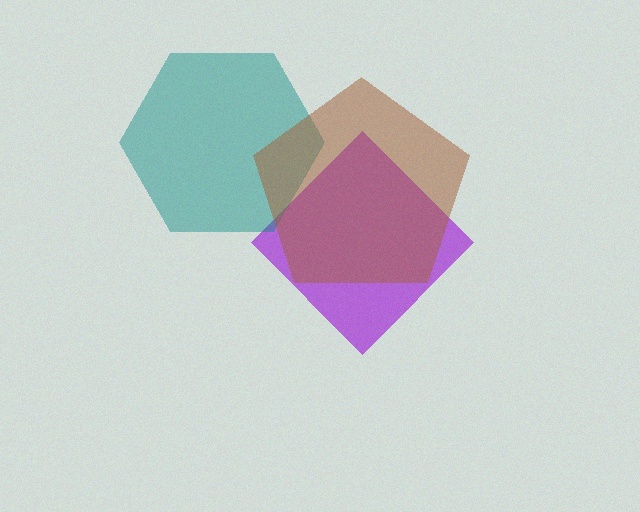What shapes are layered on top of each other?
The layered shapes are: a purple diamond, a teal hexagon, a brown pentagon.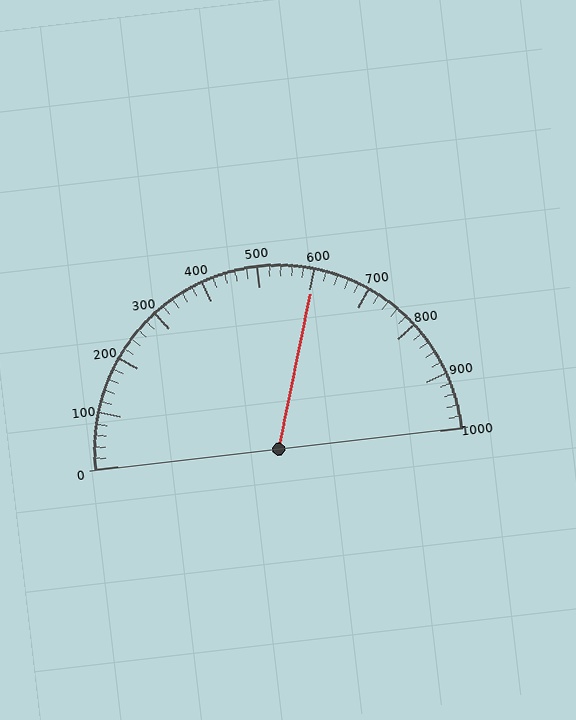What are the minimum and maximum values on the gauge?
The gauge ranges from 0 to 1000.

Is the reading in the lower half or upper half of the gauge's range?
The reading is in the upper half of the range (0 to 1000).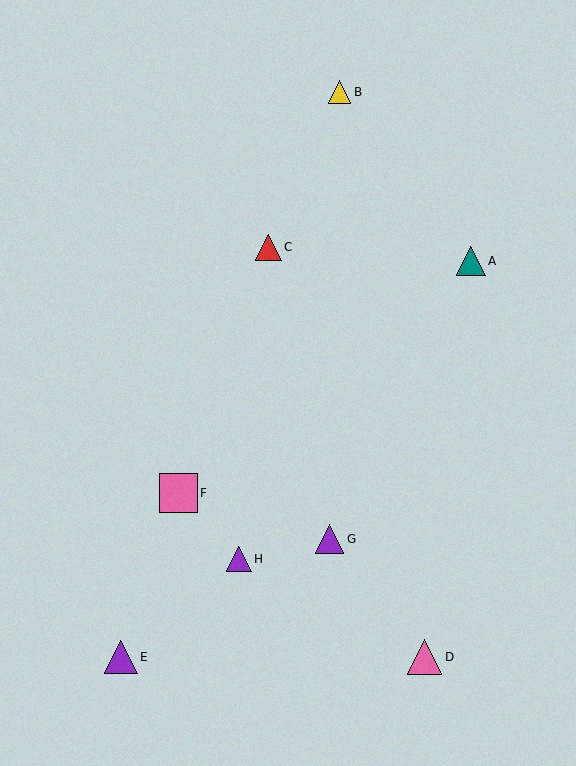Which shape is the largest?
The pink square (labeled F) is the largest.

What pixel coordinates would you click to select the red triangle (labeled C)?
Click at (268, 247) to select the red triangle C.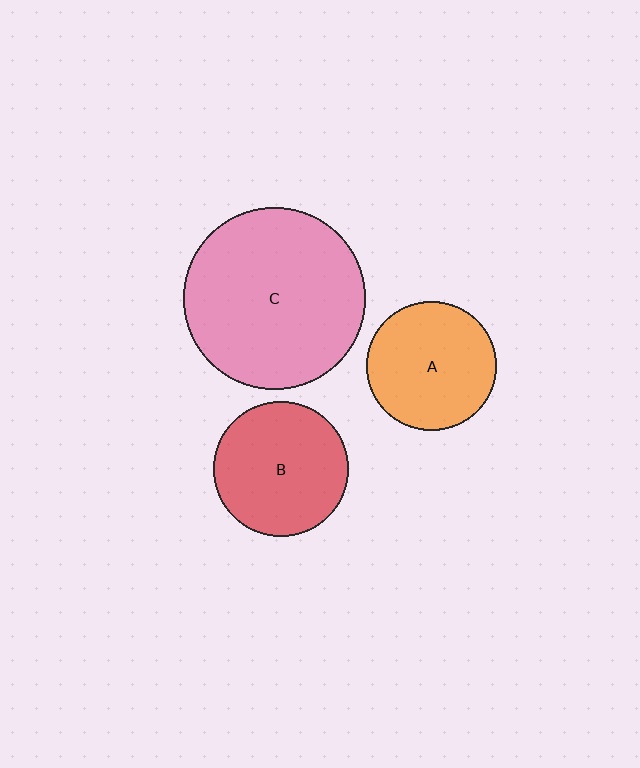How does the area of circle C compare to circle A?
Approximately 2.0 times.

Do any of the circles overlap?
No, none of the circles overlap.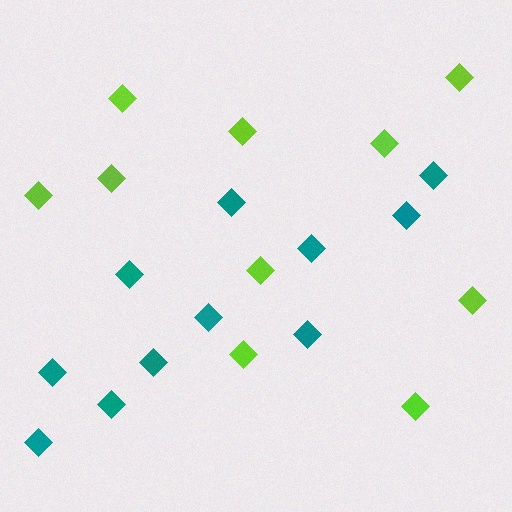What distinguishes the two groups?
There are 2 groups: one group of lime diamonds (10) and one group of teal diamonds (11).